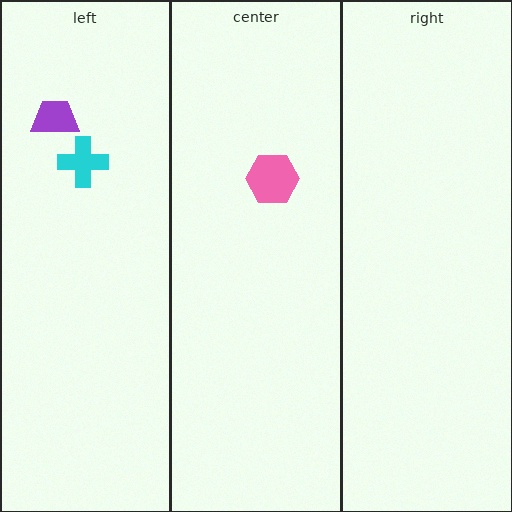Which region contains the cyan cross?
The left region.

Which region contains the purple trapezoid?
The left region.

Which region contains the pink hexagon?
The center region.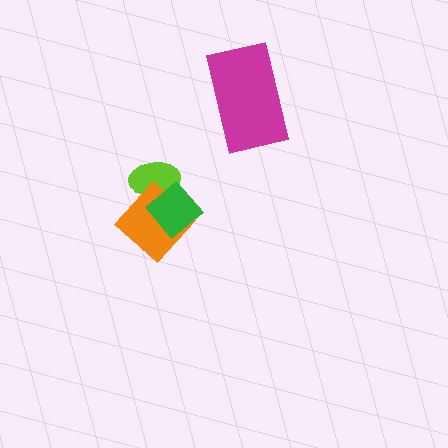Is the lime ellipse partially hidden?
Yes, it is partially covered by another shape.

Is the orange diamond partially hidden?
Yes, it is partially covered by another shape.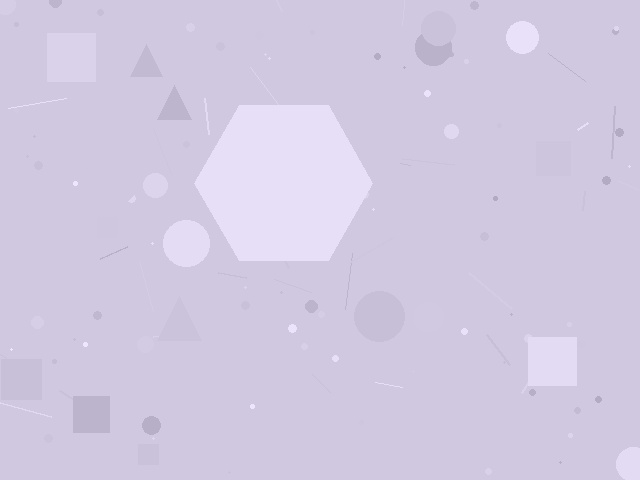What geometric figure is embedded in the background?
A hexagon is embedded in the background.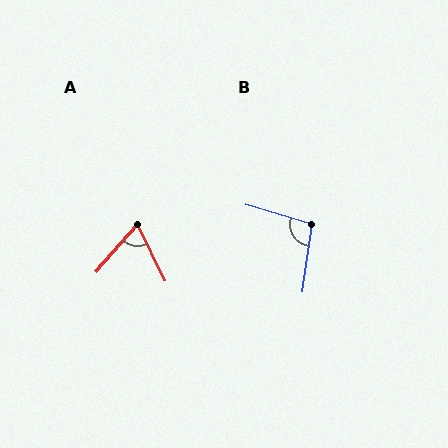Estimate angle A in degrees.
Approximately 67 degrees.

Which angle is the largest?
B, at approximately 98 degrees.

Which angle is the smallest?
A, at approximately 67 degrees.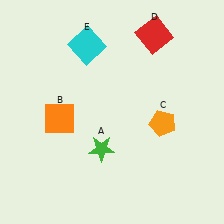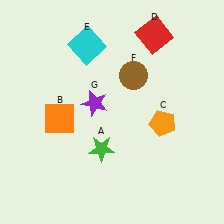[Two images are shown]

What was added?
A brown circle (F), a purple star (G) were added in Image 2.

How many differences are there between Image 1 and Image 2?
There are 2 differences between the two images.